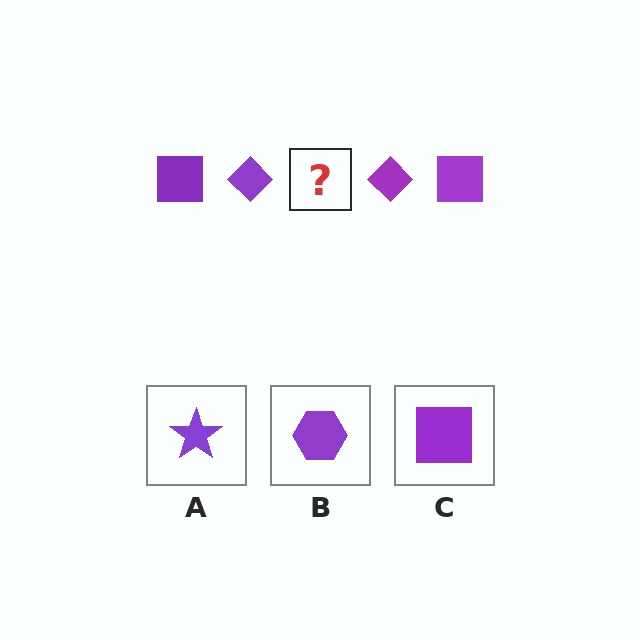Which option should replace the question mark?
Option C.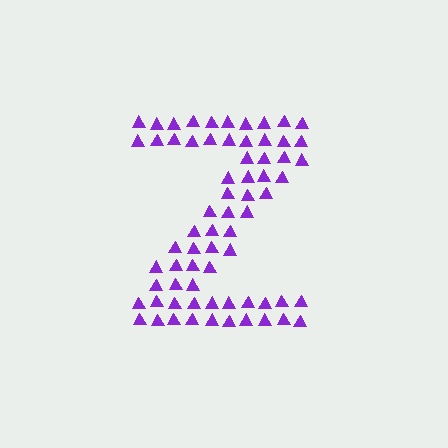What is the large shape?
The large shape is the letter Z.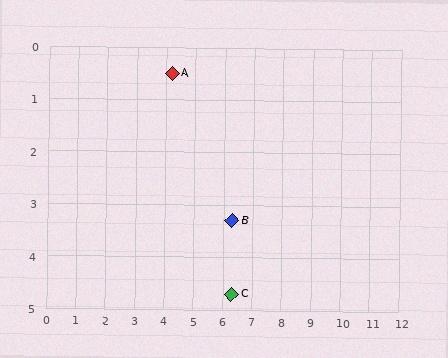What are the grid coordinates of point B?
Point B is at approximately (6.3, 3.3).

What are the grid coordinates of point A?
Point A is at approximately (4.2, 0.5).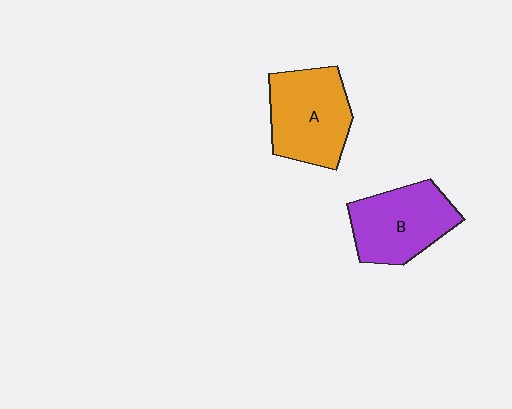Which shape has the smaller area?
Shape B (purple).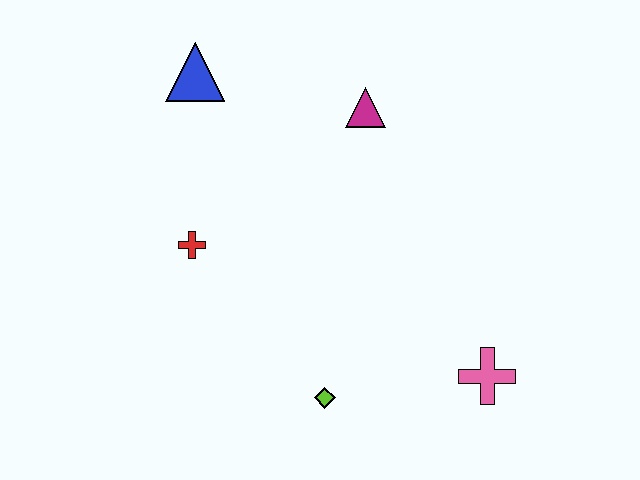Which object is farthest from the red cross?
The pink cross is farthest from the red cross.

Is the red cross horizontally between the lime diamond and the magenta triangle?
No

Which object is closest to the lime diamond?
The pink cross is closest to the lime diamond.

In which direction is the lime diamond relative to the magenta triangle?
The lime diamond is below the magenta triangle.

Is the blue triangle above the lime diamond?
Yes